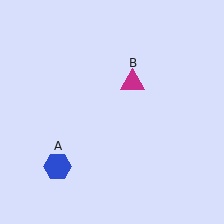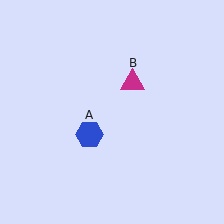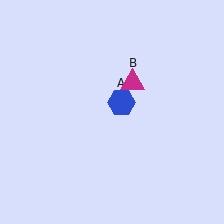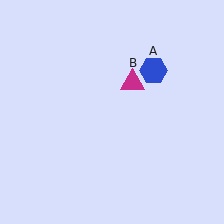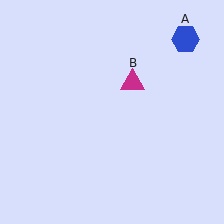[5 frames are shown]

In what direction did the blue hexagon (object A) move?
The blue hexagon (object A) moved up and to the right.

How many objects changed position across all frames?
1 object changed position: blue hexagon (object A).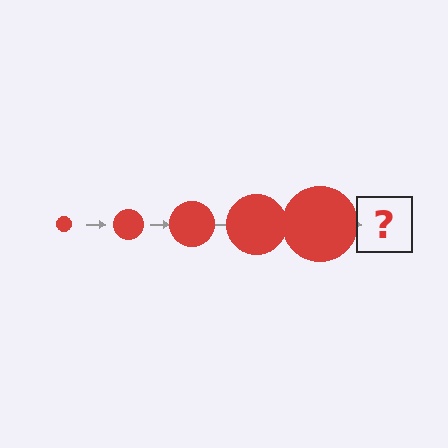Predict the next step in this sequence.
The next step is a red circle, larger than the previous one.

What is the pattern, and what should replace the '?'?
The pattern is that the circle gets progressively larger each step. The '?' should be a red circle, larger than the previous one.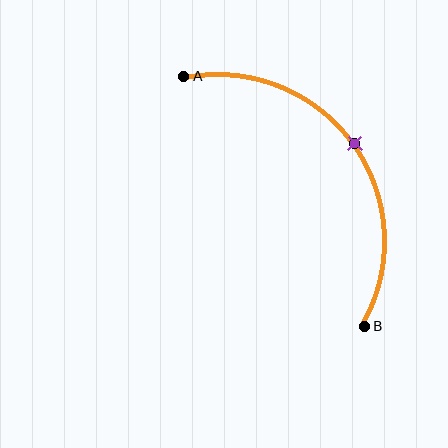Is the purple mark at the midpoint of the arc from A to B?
Yes. The purple mark lies on the arc at equal arc-length from both A and B — it is the arc midpoint.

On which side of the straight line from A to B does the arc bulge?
The arc bulges above and to the right of the straight line connecting A and B.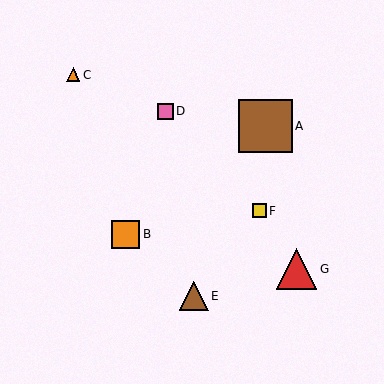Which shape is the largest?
The brown square (labeled A) is the largest.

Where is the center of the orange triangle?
The center of the orange triangle is at (73, 75).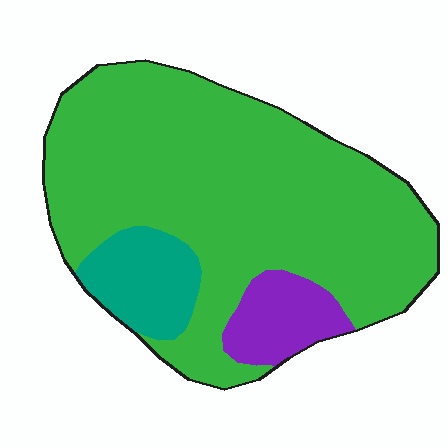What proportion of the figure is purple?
Purple covers around 10% of the figure.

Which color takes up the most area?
Green, at roughly 80%.